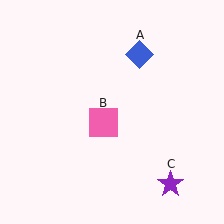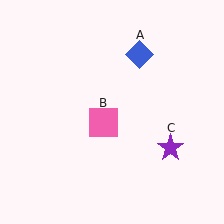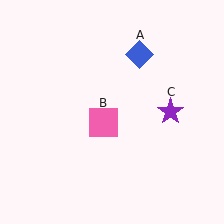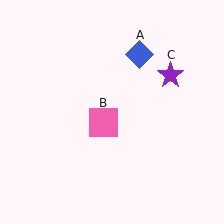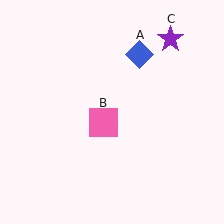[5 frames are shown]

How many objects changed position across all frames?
1 object changed position: purple star (object C).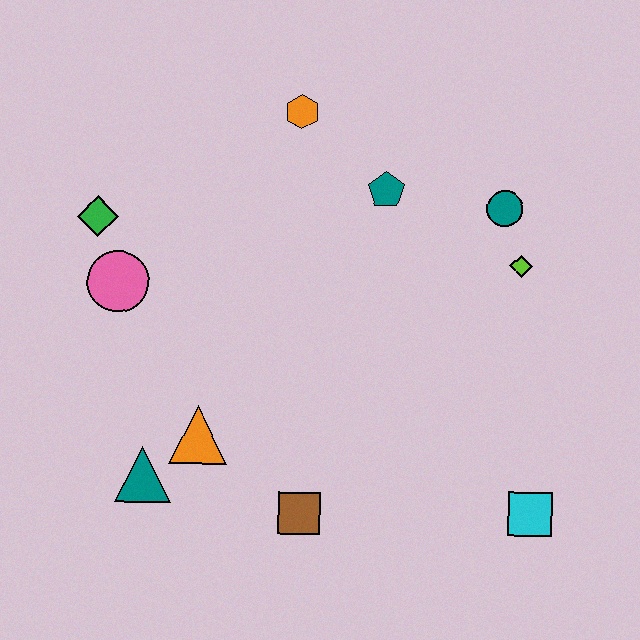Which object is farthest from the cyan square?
The green diamond is farthest from the cyan square.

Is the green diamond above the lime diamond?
Yes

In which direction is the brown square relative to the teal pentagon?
The brown square is below the teal pentagon.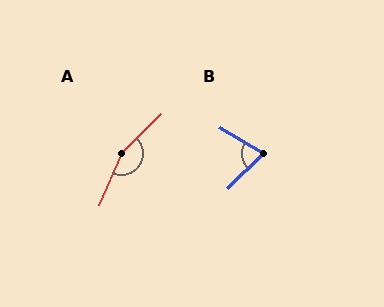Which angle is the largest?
A, at approximately 158 degrees.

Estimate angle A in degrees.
Approximately 158 degrees.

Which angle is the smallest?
B, at approximately 75 degrees.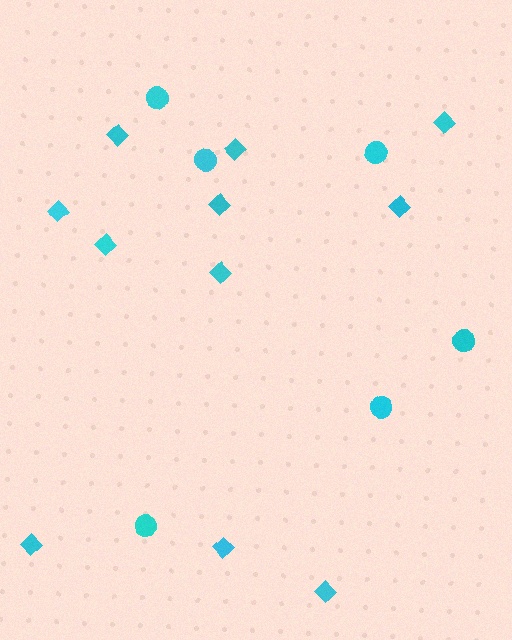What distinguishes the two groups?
There are 2 groups: one group of diamonds (11) and one group of circles (6).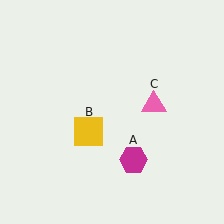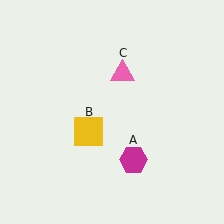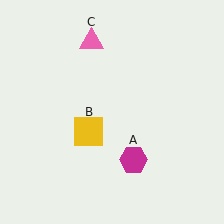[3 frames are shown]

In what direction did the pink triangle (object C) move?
The pink triangle (object C) moved up and to the left.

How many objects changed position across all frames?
1 object changed position: pink triangle (object C).